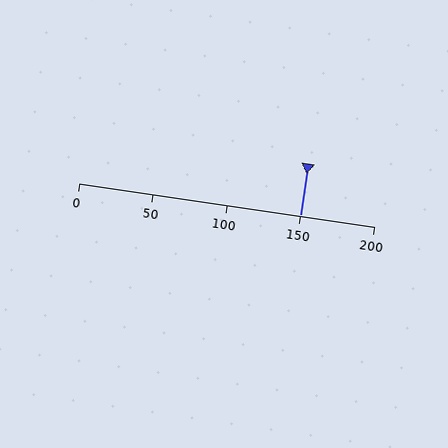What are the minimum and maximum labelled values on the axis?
The axis runs from 0 to 200.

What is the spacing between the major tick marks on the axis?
The major ticks are spaced 50 apart.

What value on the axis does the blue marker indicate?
The marker indicates approximately 150.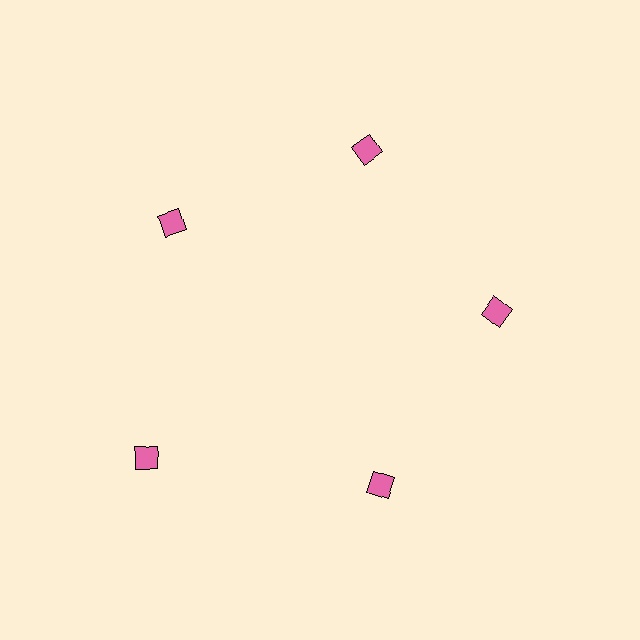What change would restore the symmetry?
The symmetry would be restored by moving it inward, back onto the ring so that all 5 diamonds sit at equal angles and equal distance from the center.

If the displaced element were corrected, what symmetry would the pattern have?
It would have 5-fold rotational symmetry — the pattern would map onto itself every 72 degrees.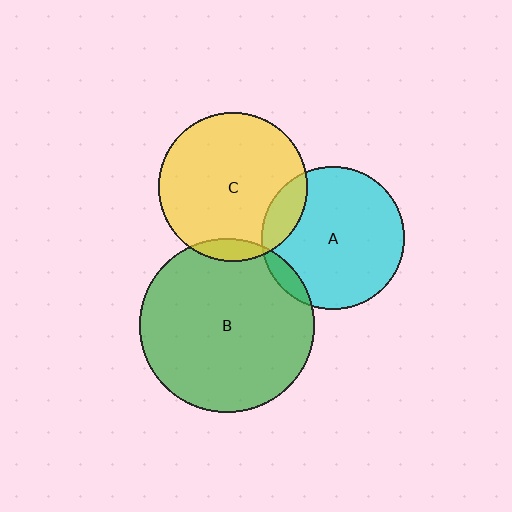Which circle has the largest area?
Circle B (green).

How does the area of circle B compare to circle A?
Approximately 1.5 times.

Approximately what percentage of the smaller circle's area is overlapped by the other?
Approximately 5%.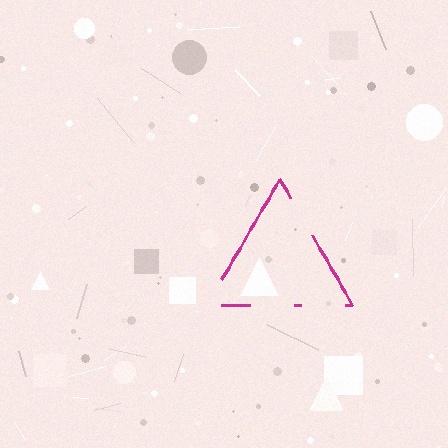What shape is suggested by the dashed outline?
The dashed outline suggests a triangle.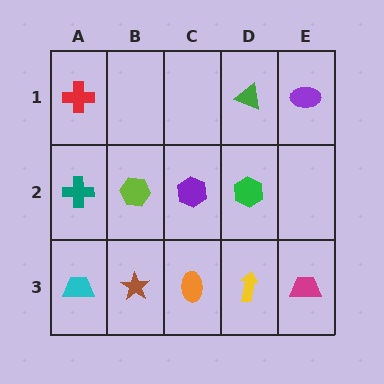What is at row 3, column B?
A brown star.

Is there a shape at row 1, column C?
No, that cell is empty.